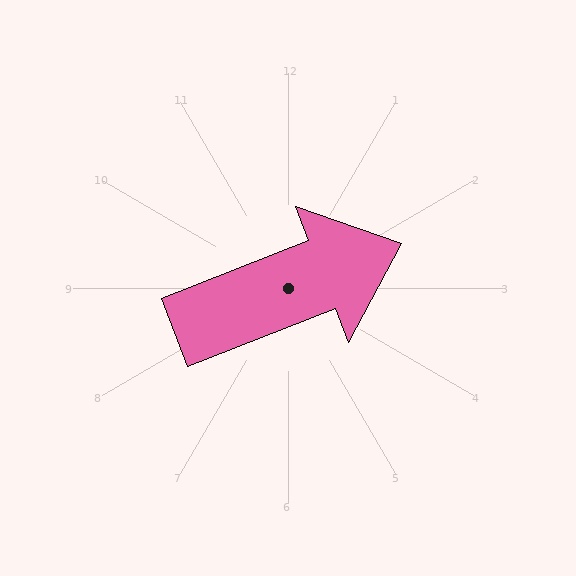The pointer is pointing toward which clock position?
Roughly 2 o'clock.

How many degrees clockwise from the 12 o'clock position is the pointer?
Approximately 69 degrees.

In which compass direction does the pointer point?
East.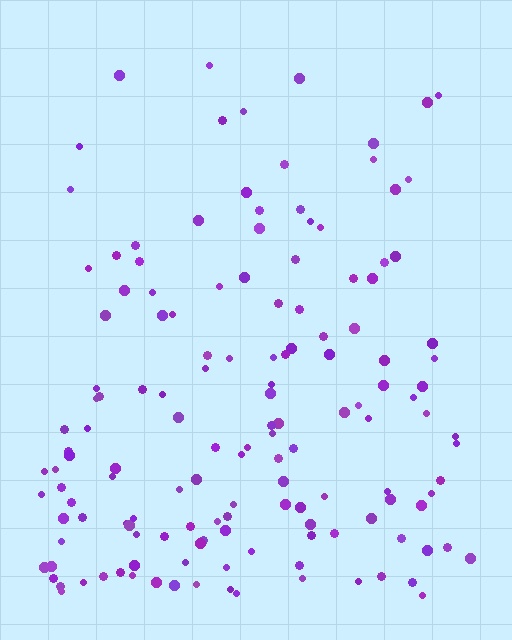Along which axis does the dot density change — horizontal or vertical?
Vertical.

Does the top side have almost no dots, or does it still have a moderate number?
Still a moderate number, just noticeably fewer than the bottom.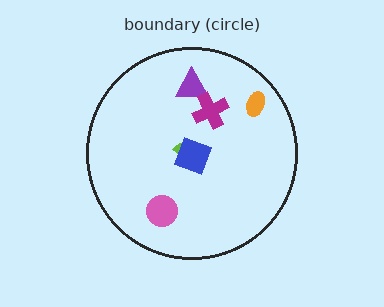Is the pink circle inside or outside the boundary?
Inside.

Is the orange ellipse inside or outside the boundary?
Inside.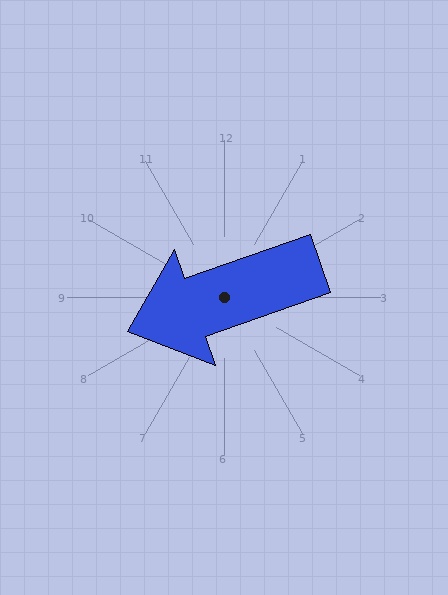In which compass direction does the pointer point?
West.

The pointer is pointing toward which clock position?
Roughly 8 o'clock.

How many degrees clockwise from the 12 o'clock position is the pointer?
Approximately 251 degrees.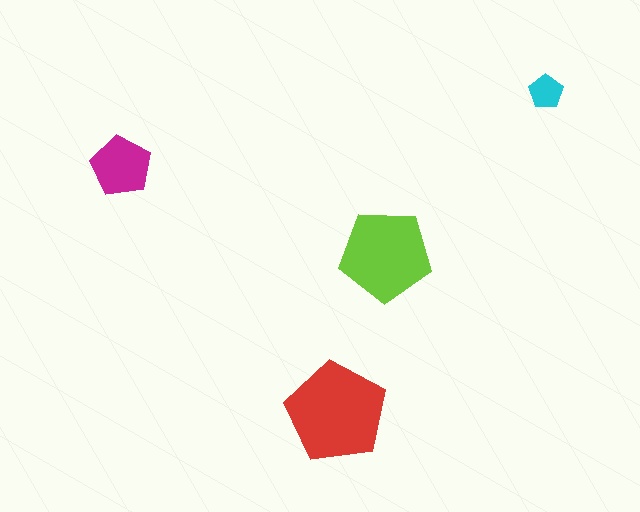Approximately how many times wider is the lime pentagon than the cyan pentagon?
About 2.5 times wider.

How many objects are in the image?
There are 4 objects in the image.